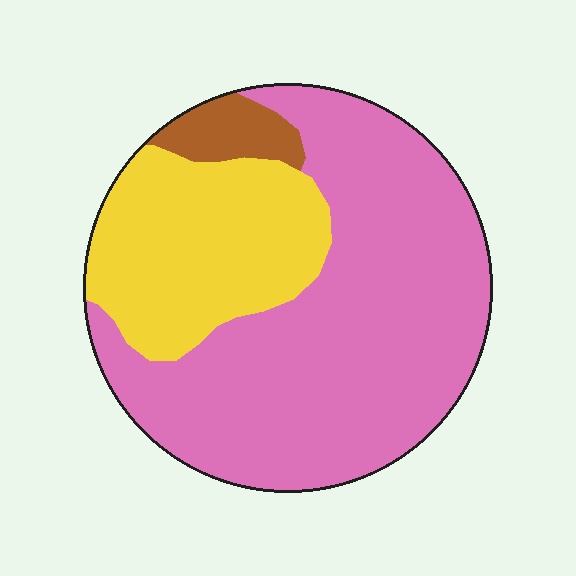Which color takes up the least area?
Brown, at roughly 5%.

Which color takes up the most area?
Pink, at roughly 65%.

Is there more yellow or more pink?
Pink.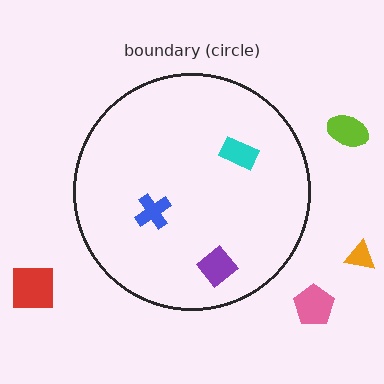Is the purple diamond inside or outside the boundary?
Inside.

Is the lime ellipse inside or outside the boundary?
Outside.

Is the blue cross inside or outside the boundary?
Inside.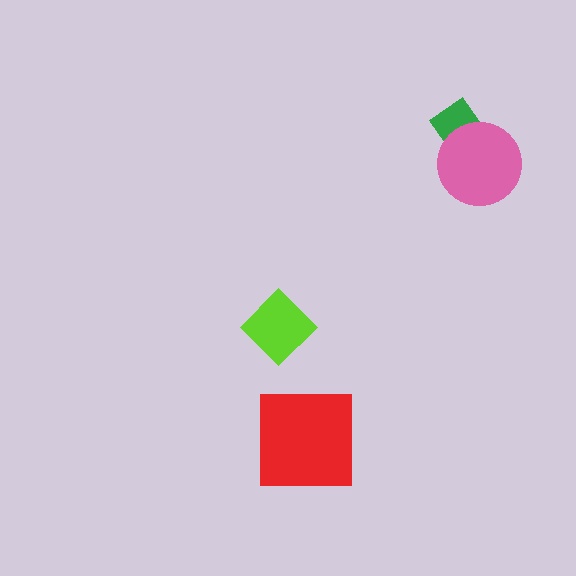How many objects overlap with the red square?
0 objects overlap with the red square.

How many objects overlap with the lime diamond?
0 objects overlap with the lime diamond.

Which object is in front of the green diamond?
The pink circle is in front of the green diamond.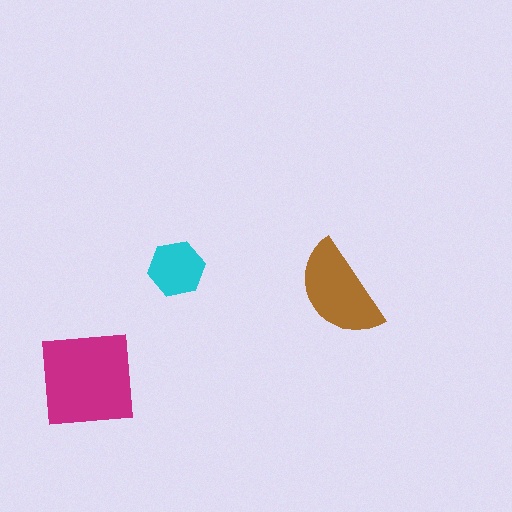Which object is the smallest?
The cyan hexagon.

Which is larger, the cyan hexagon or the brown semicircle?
The brown semicircle.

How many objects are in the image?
There are 3 objects in the image.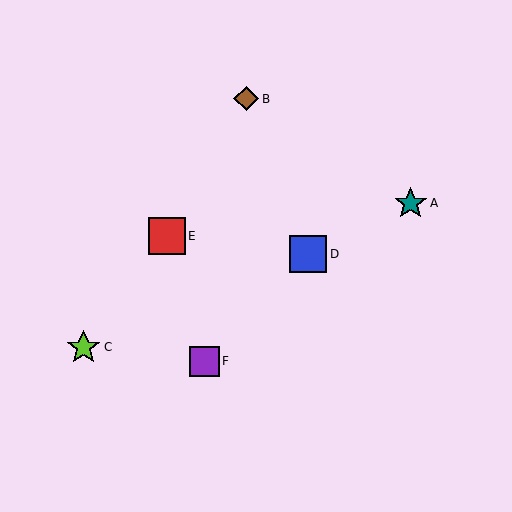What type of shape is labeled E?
Shape E is a red square.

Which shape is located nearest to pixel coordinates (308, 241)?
The blue square (labeled D) at (308, 254) is nearest to that location.